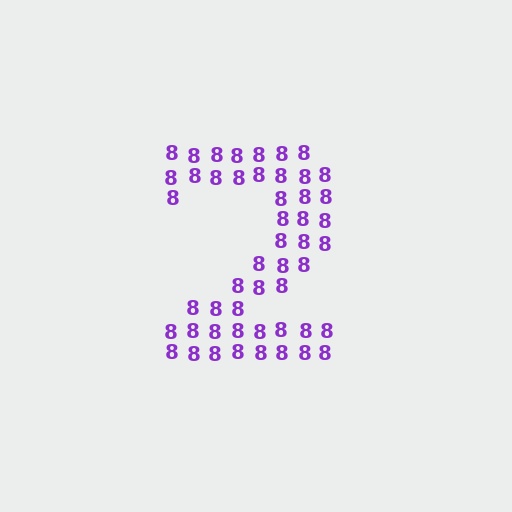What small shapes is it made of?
It is made of small digit 8's.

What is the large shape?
The large shape is the digit 2.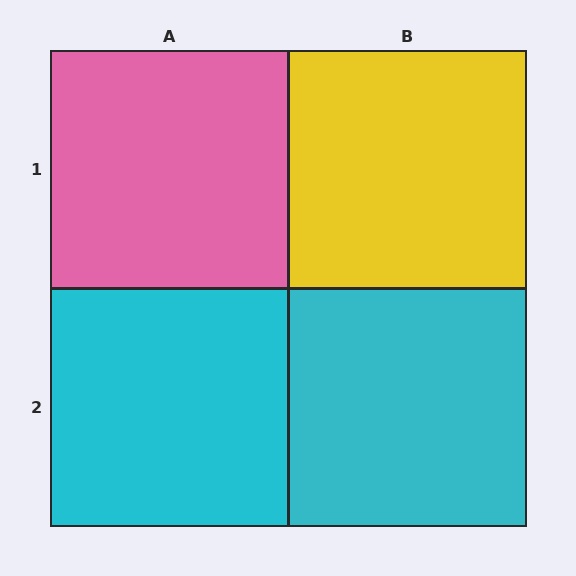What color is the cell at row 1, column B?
Yellow.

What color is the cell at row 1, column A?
Pink.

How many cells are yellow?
1 cell is yellow.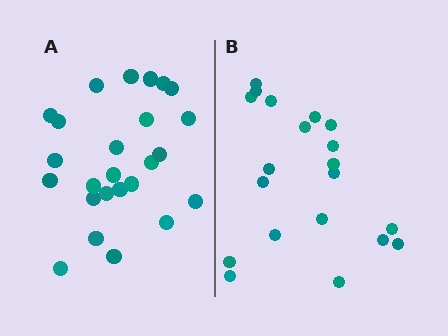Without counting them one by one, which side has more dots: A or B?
Region A (the left region) has more dots.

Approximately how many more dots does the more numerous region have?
Region A has about 5 more dots than region B.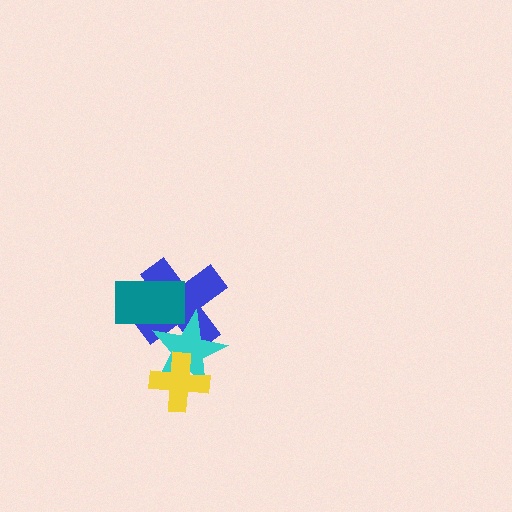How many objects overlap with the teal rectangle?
2 objects overlap with the teal rectangle.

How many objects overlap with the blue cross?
2 objects overlap with the blue cross.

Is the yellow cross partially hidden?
No, no other shape covers it.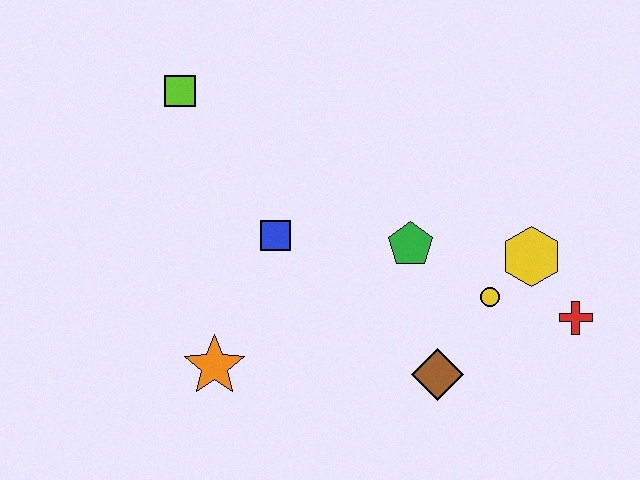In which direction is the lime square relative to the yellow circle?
The lime square is to the left of the yellow circle.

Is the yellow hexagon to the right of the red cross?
No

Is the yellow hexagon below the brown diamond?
No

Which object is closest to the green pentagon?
The yellow circle is closest to the green pentagon.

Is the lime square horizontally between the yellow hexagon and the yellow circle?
No